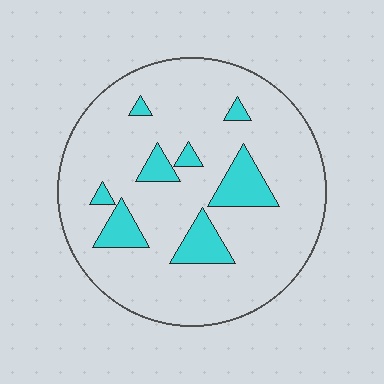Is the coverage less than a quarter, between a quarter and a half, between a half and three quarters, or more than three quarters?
Less than a quarter.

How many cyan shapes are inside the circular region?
8.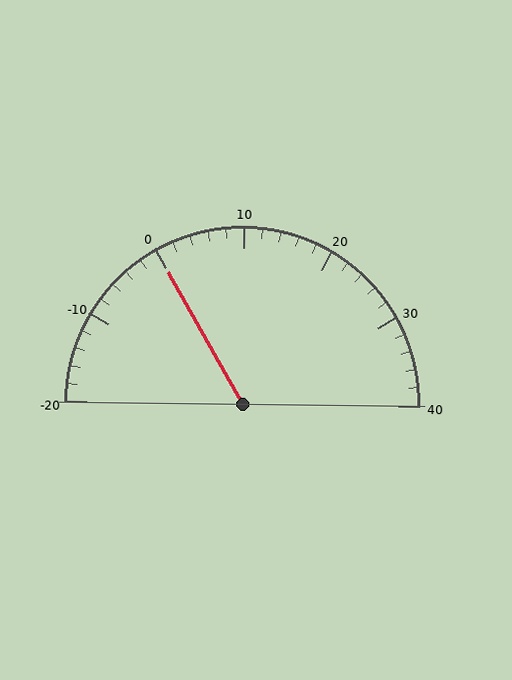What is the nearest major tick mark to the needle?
The nearest major tick mark is 0.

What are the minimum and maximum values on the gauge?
The gauge ranges from -20 to 40.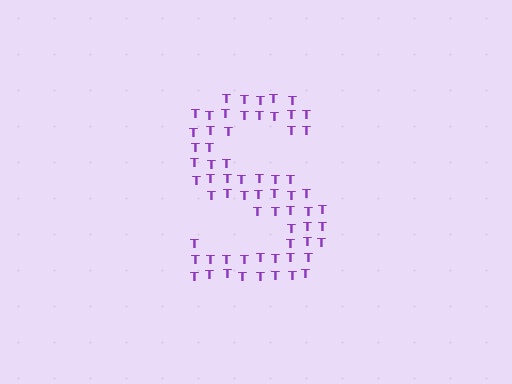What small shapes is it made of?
It is made of small letter T's.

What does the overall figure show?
The overall figure shows the letter S.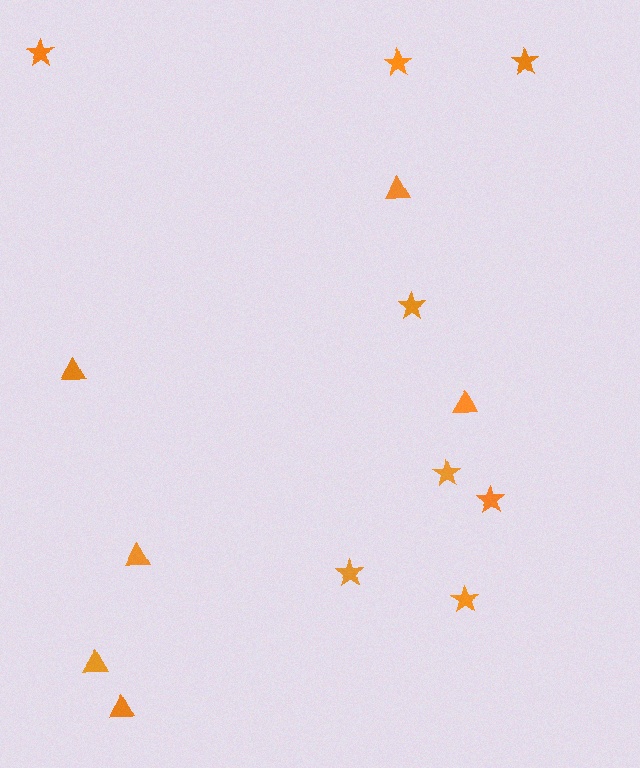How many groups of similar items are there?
There are 2 groups: one group of triangles (6) and one group of stars (8).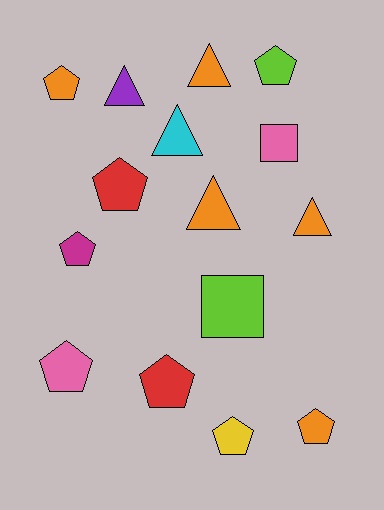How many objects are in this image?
There are 15 objects.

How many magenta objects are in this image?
There is 1 magenta object.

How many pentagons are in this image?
There are 8 pentagons.